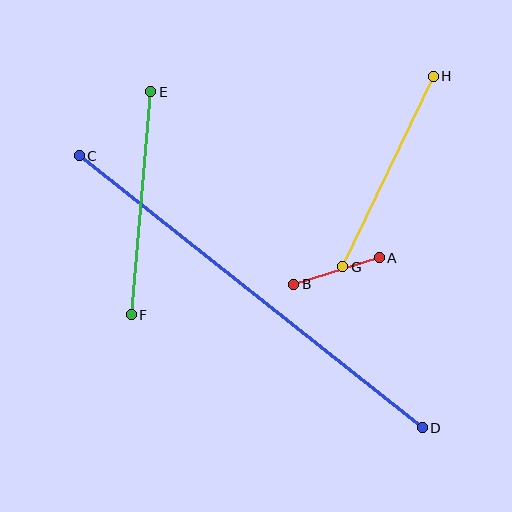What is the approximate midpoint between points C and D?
The midpoint is at approximately (251, 292) pixels.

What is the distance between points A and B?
The distance is approximately 90 pixels.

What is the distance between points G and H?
The distance is approximately 211 pixels.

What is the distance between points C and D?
The distance is approximately 437 pixels.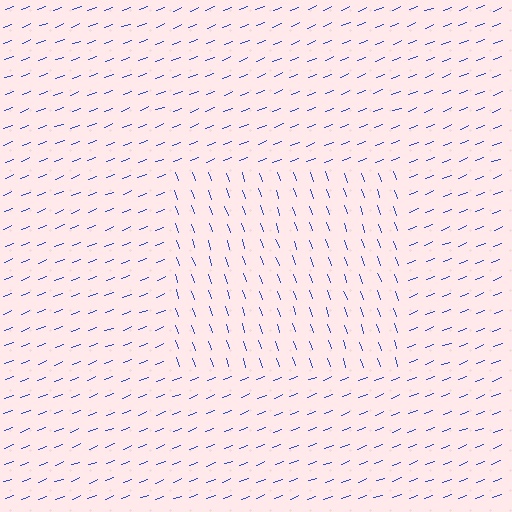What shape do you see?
I see a rectangle.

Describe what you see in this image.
The image is filled with small blue line segments. A rectangle region in the image has lines oriented differently from the surrounding lines, creating a visible texture boundary.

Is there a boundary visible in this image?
Yes, there is a texture boundary formed by a change in line orientation.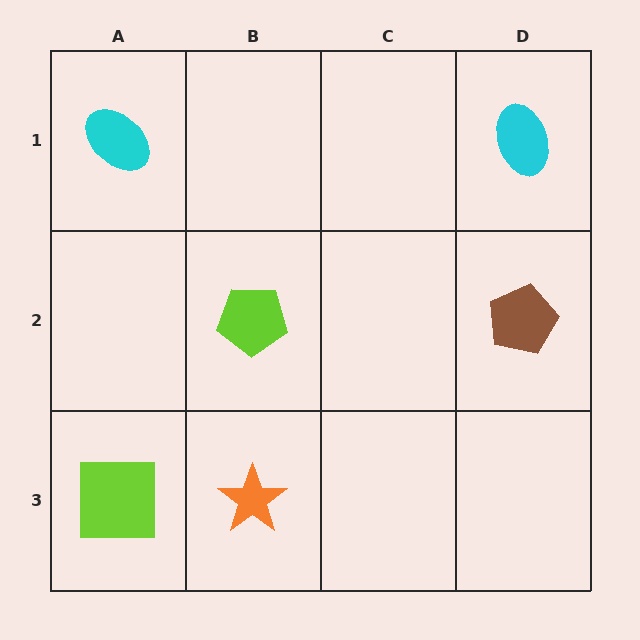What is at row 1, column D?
A cyan ellipse.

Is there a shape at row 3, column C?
No, that cell is empty.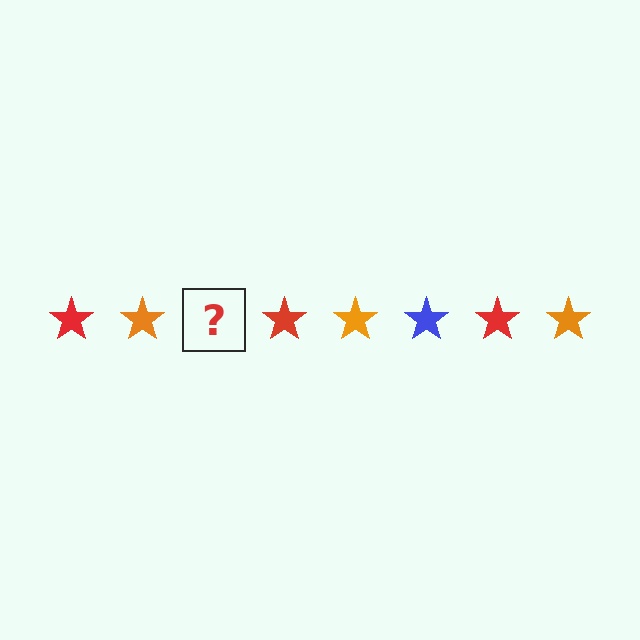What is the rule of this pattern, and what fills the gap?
The rule is that the pattern cycles through red, orange, blue stars. The gap should be filled with a blue star.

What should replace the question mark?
The question mark should be replaced with a blue star.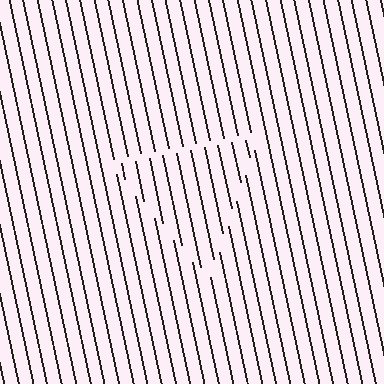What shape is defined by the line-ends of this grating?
An illusory triangle. The interior of the shape contains the same grating, shifted by half a period — the contour is defined by the phase discontinuity where line-ends from the inner and outer gratings abut.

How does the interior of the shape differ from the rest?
The interior of the shape contains the same grating, shifted by half a period — the contour is defined by the phase discontinuity where line-ends from the inner and outer gratings abut.